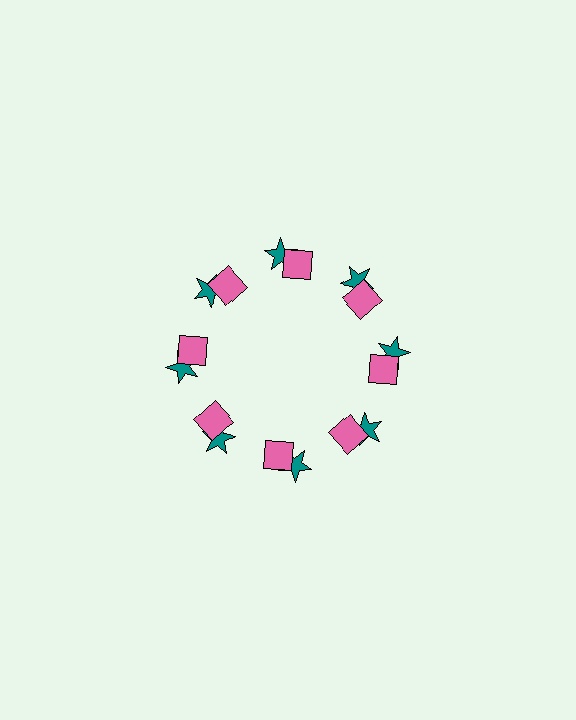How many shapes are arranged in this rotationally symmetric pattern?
There are 16 shapes, arranged in 8 groups of 2.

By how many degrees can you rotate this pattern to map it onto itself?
The pattern maps onto itself every 45 degrees of rotation.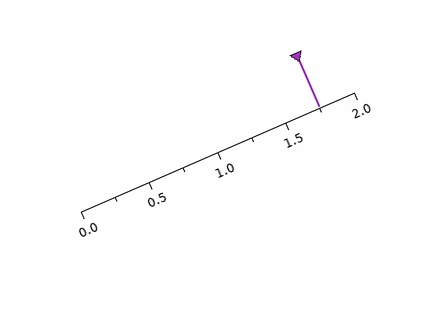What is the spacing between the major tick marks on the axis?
The major ticks are spaced 0.5 apart.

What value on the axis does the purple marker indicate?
The marker indicates approximately 1.75.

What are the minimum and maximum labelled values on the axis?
The axis runs from 0.0 to 2.0.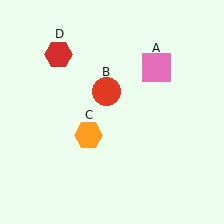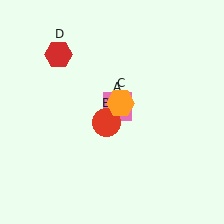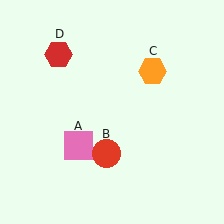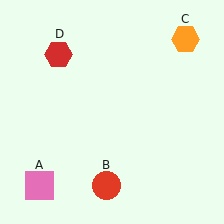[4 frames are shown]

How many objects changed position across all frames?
3 objects changed position: pink square (object A), red circle (object B), orange hexagon (object C).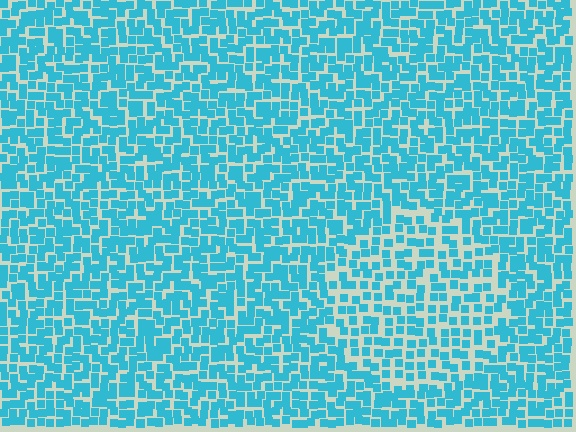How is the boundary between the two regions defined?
The boundary is defined by a change in element density (approximately 1.5x ratio). All elements are the same color, size, and shape.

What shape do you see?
I see a circle.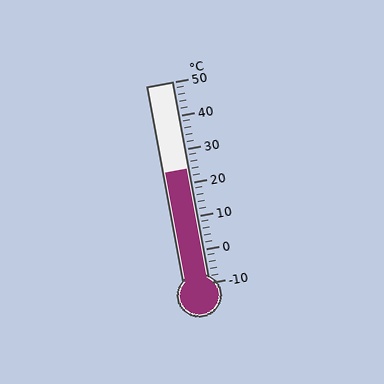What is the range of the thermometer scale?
The thermometer scale ranges from -10°C to 50°C.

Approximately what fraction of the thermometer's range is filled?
The thermometer is filled to approximately 55% of its range.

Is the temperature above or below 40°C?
The temperature is below 40°C.